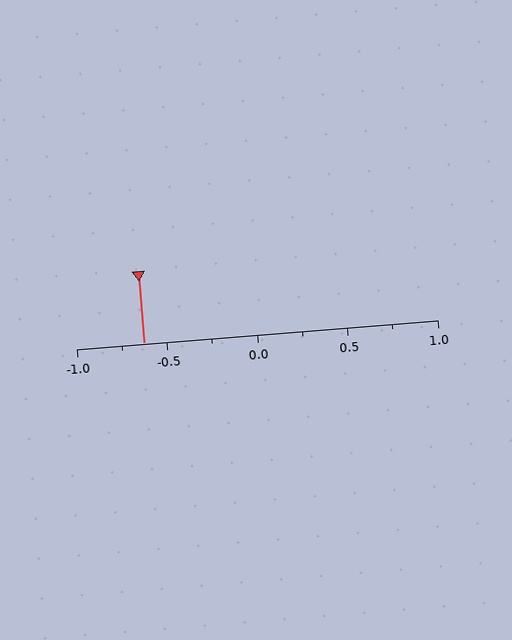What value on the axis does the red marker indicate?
The marker indicates approximately -0.62.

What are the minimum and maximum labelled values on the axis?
The axis runs from -1.0 to 1.0.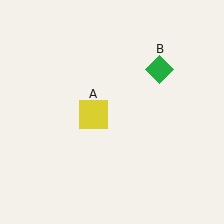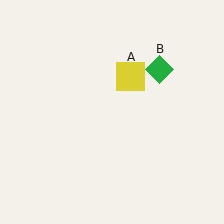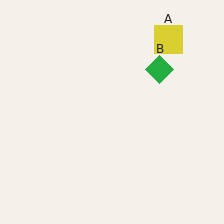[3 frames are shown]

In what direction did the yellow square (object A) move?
The yellow square (object A) moved up and to the right.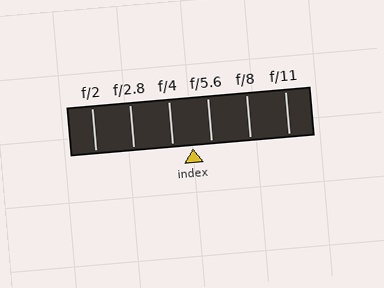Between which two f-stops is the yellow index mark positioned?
The index mark is between f/4 and f/5.6.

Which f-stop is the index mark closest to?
The index mark is closest to f/5.6.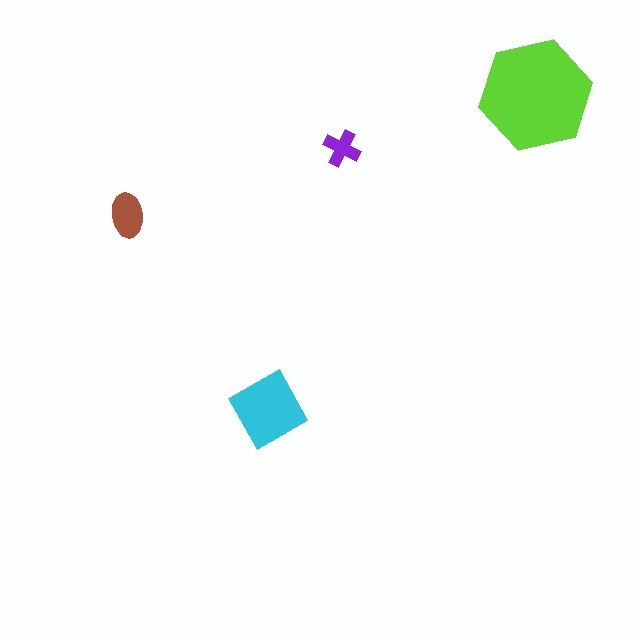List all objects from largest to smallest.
The lime hexagon, the cyan square, the brown ellipse, the purple cross.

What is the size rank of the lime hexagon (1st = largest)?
1st.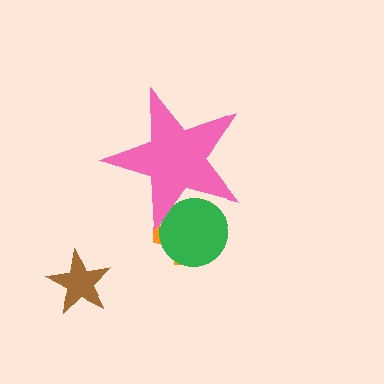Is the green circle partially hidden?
Yes, the green circle is partially hidden behind the pink star.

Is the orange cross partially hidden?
Yes, the orange cross is partially hidden behind the pink star.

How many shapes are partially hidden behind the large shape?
2 shapes are partially hidden.